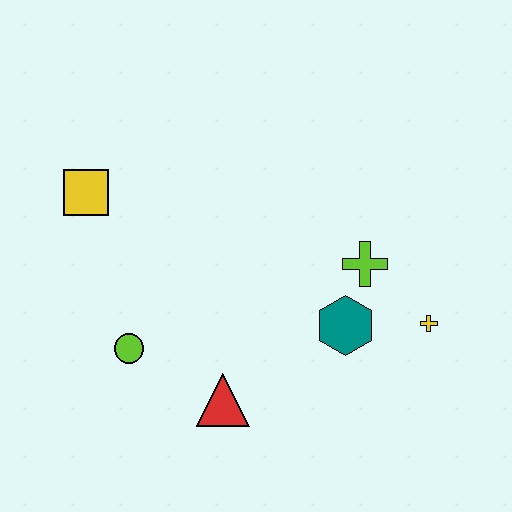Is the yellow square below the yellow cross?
No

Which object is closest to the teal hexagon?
The lime cross is closest to the teal hexagon.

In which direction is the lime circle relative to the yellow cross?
The lime circle is to the left of the yellow cross.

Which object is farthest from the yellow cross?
The yellow square is farthest from the yellow cross.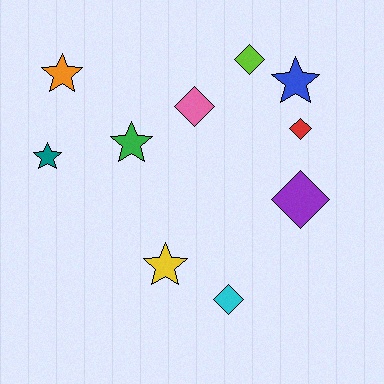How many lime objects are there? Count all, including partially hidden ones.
There is 1 lime object.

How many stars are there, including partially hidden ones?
There are 5 stars.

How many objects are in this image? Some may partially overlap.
There are 10 objects.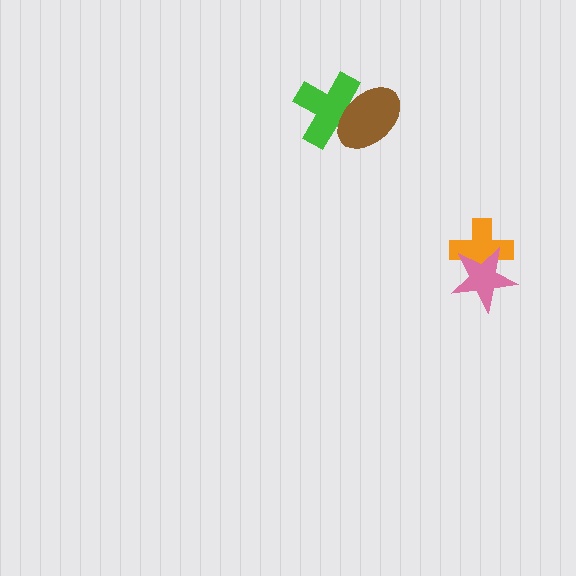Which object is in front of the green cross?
The brown ellipse is in front of the green cross.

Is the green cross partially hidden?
Yes, it is partially covered by another shape.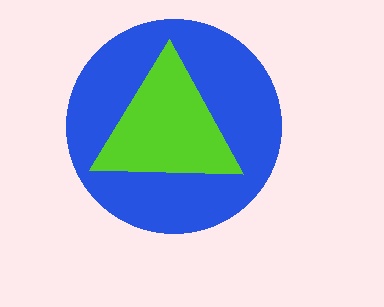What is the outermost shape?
The blue circle.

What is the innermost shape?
The lime triangle.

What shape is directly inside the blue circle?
The lime triangle.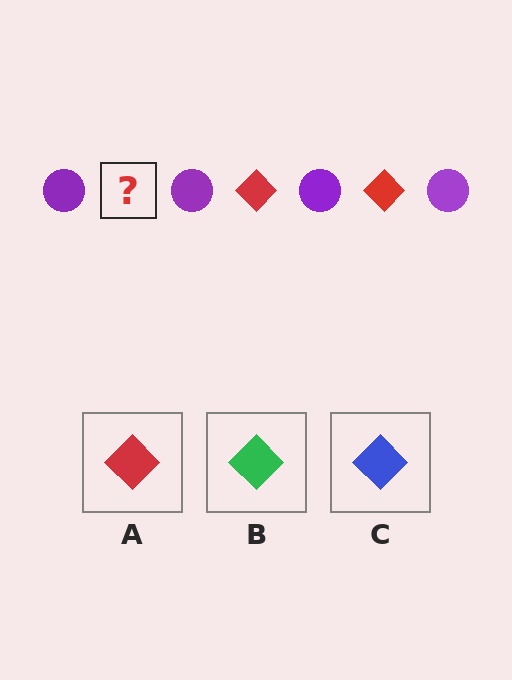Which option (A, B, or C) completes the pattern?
A.